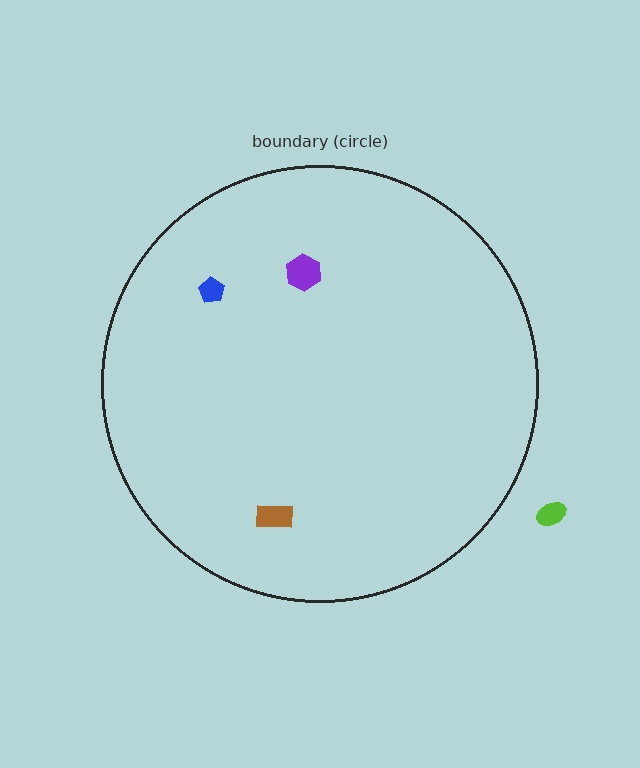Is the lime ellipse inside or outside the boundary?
Outside.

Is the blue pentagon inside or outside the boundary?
Inside.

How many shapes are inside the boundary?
3 inside, 1 outside.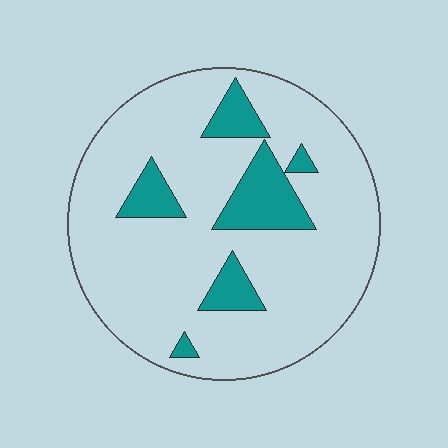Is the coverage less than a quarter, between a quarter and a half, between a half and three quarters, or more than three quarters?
Less than a quarter.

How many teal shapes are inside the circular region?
6.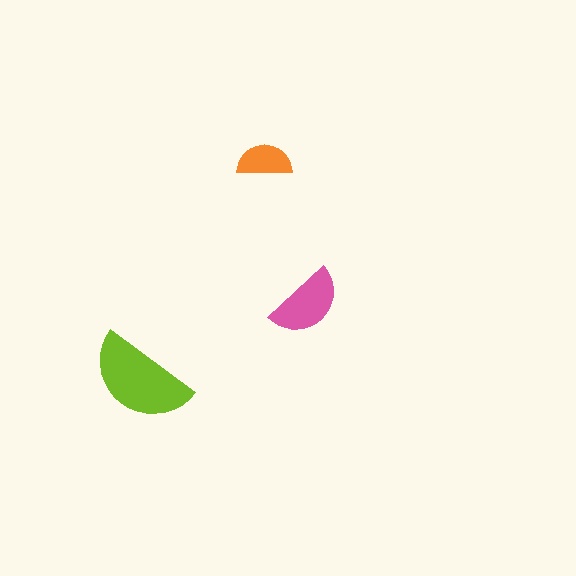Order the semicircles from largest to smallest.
the lime one, the pink one, the orange one.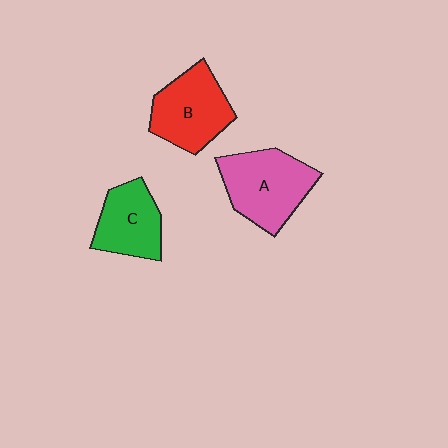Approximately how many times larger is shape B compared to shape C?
Approximately 1.2 times.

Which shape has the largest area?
Shape A (pink).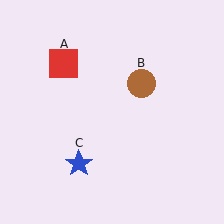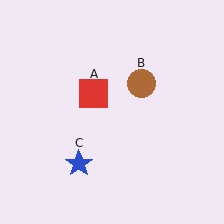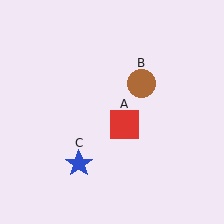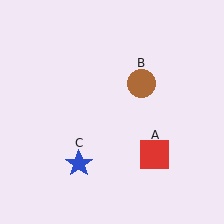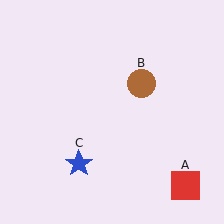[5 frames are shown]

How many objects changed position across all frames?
1 object changed position: red square (object A).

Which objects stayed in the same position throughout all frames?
Brown circle (object B) and blue star (object C) remained stationary.